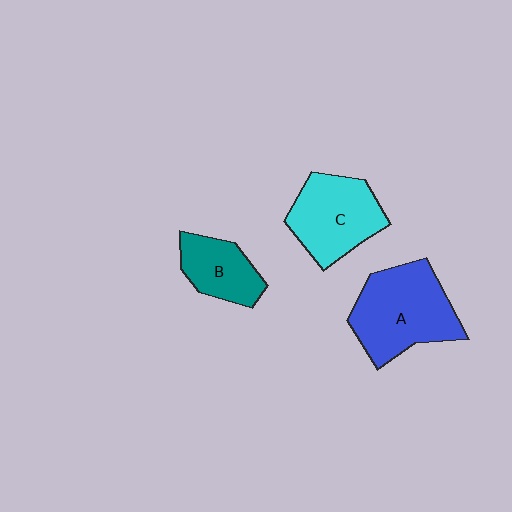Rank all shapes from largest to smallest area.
From largest to smallest: A (blue), C (cyan), B (teal).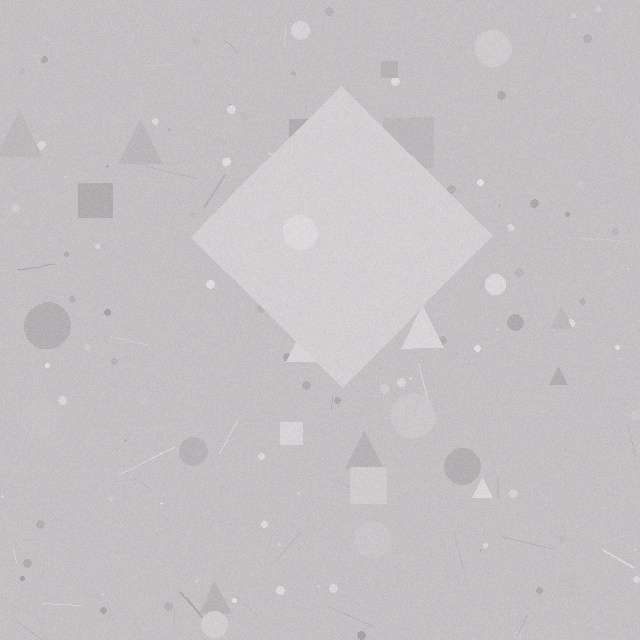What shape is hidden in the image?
A diamond is hidden in the image.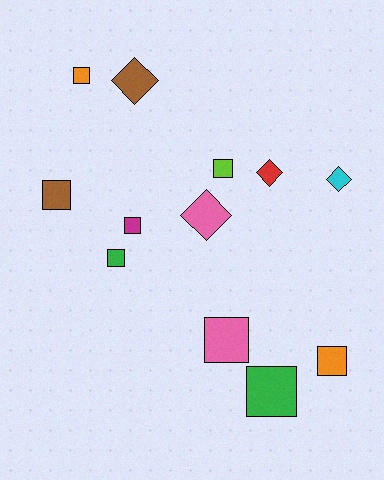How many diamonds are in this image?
There are 4 diamonds.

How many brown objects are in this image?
There are 2 brown objects.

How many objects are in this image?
There are 12 objects.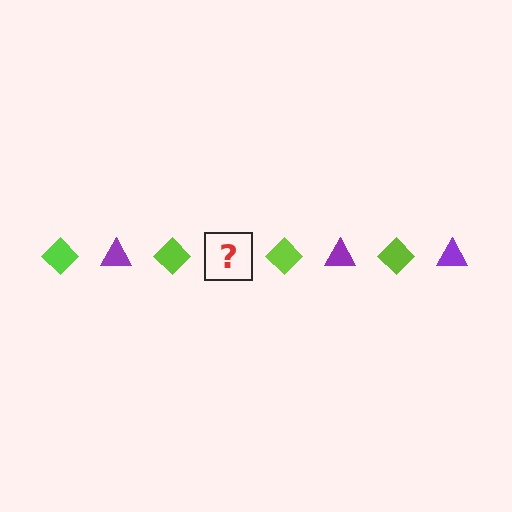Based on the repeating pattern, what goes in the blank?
The blank should be a purple triangle.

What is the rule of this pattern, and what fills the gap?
The rule is that the pattern alternates between lime diamond and purple triangle. The gap should be filled with a purple triangle.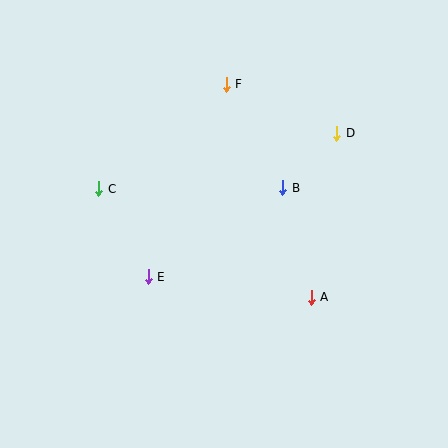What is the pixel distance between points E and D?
The distance between E and D is 237 pixels.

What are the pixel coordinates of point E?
Point E is at (148, 277).